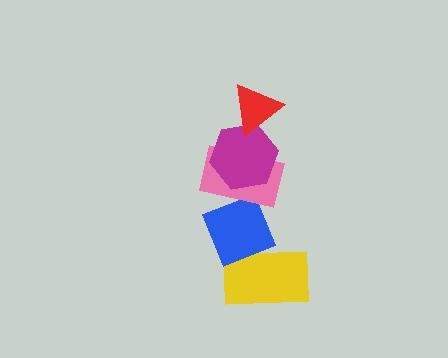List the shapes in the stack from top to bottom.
From top to bottom: the red triangle, the magenta hexagon, the pink rectangle, the blue diamond, the yellow rectangle.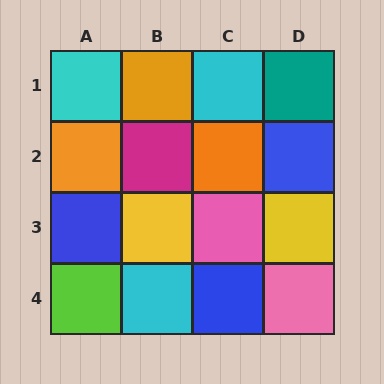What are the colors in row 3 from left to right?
Blue, yellow, pink, yellow.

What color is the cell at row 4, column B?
Cyan.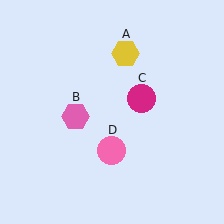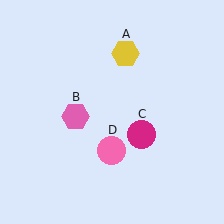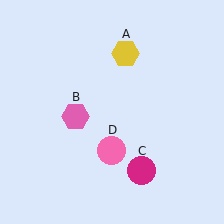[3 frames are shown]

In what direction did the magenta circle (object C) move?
The magenta circle (object C) moved down.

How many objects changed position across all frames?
1 object changed position: magenta circle (object C).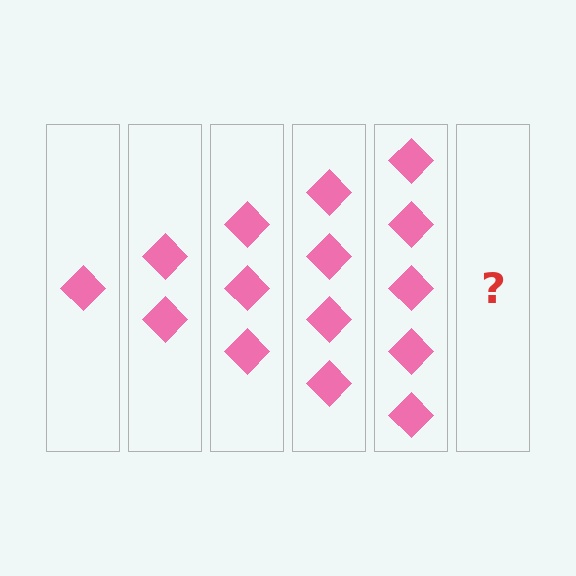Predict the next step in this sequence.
The next step is 6 diamonds.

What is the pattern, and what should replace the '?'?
The pattern is that each step adds one more diamond. The '?' should be 6 diamonds.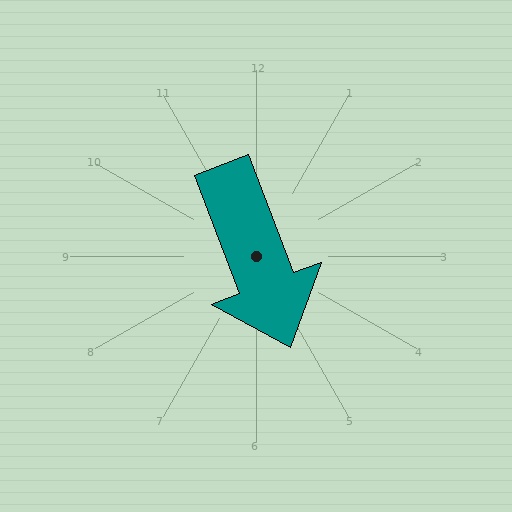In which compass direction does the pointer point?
South.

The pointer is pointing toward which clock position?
Roughly 5 o'clock.